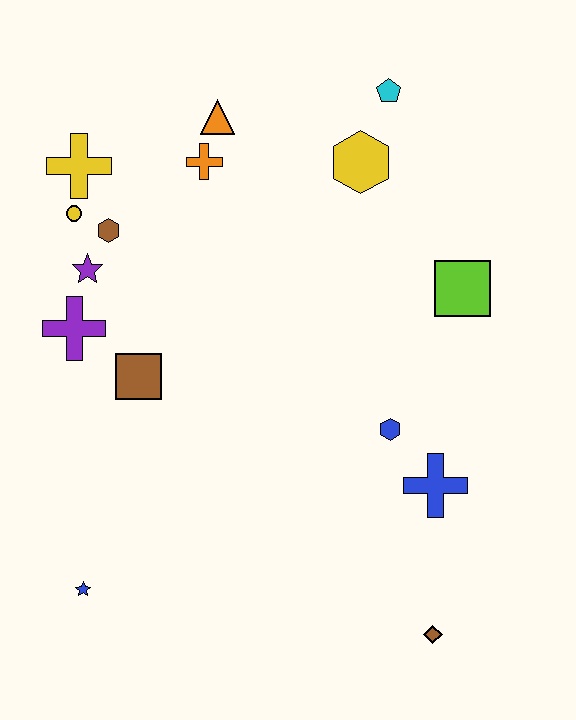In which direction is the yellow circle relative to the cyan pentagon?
The yellow circle is to the left of the cyan pentagon.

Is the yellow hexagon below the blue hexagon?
No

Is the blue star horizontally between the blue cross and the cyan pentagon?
No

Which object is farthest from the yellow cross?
The brown diamond is farthest from the yellow cross.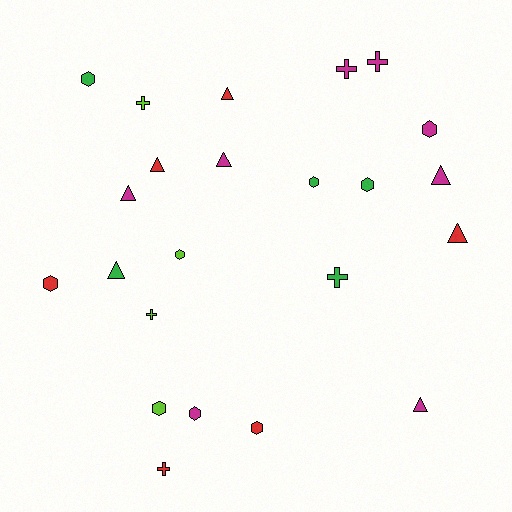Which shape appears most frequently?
Hexagon, with 9 objects.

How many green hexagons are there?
There are 3 green hexagons.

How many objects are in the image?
There are 23 objects.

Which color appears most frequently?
Magenta, with 8 objects.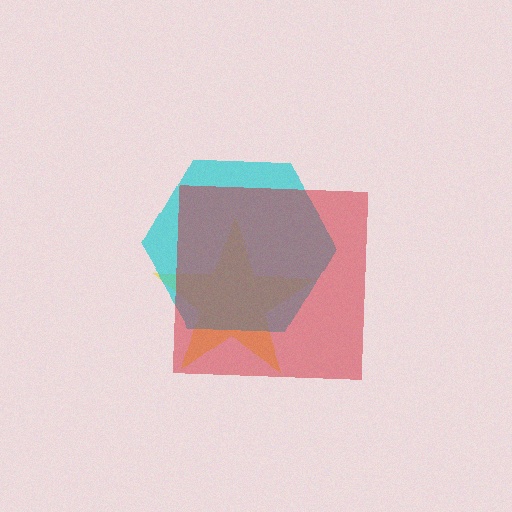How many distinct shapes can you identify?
There are 3 distinct shapes: a yellow star, a cyan hexagon, a red square.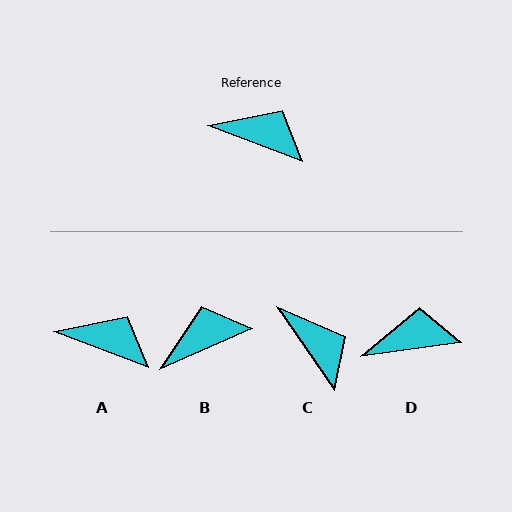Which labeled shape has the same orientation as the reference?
A.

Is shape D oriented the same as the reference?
No, it is off by about 28 degrees.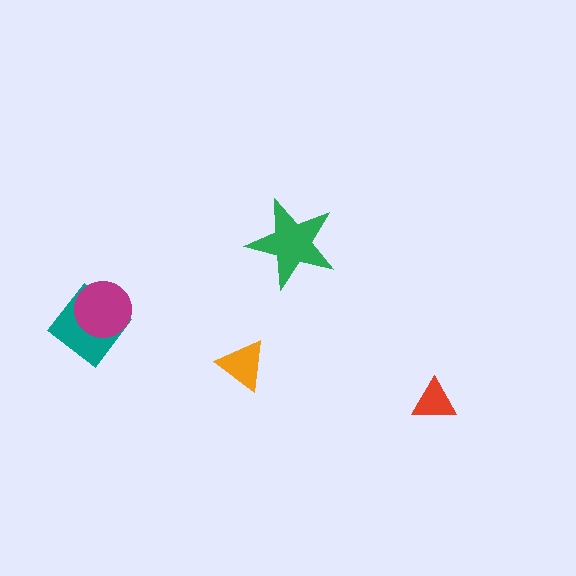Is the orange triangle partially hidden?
No, no other shape covers it.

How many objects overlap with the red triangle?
0 objects overlap with the red triangle.